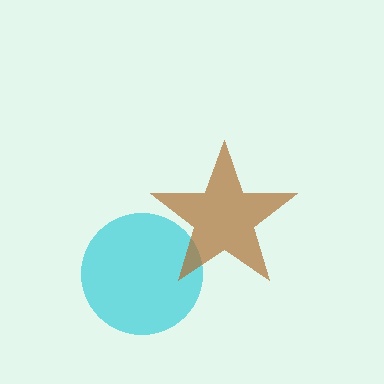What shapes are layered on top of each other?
The layered shapes are: a cyan circle, a brown star.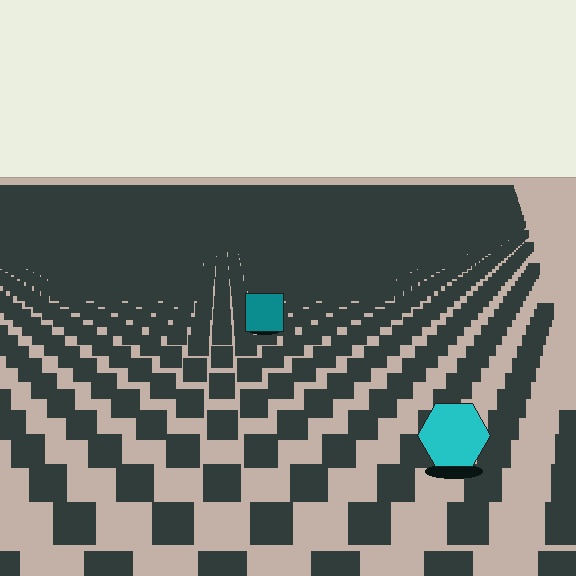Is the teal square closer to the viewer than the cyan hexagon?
No. The cyan hexagon is closer — you can tell from the texture gradient: the ground texture is coarser near it.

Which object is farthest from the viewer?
The teal square is farthest from the viewer. It appears smaller and the ground texture around it is denser.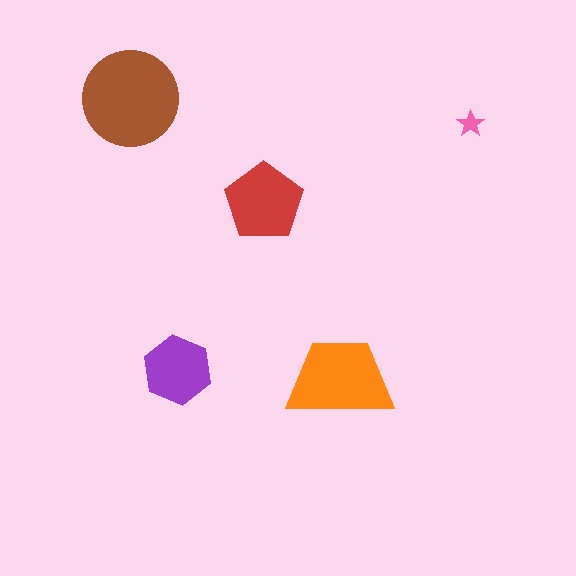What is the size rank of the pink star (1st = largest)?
5th.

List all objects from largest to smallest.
The brown circle, the orange trapezoid, the red pentagon, the purple hexagon, the pink star.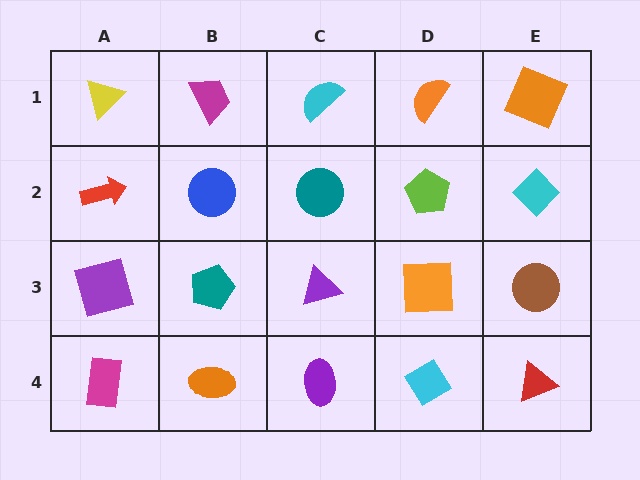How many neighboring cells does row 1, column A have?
2.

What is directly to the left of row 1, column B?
A yellow triangle.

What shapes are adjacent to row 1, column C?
A teal circle (row 2, column C), a magenta trapezoid (row 1, column B), an orange semicircle (row 1, column D).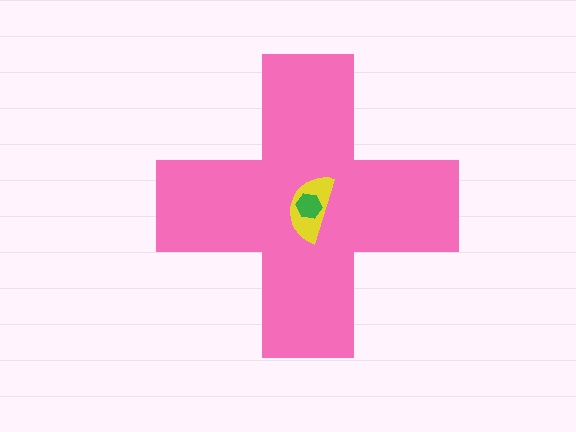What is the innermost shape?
The green hexagon.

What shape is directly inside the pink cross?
The yellow semicircle.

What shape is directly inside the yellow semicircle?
The green hexagon.